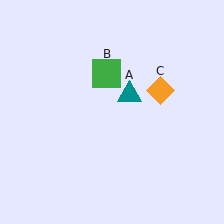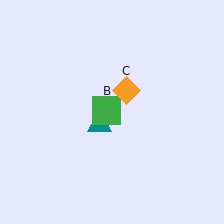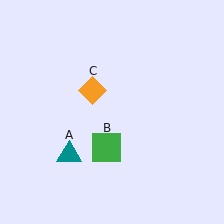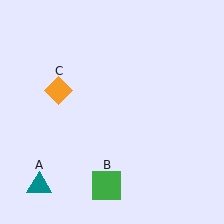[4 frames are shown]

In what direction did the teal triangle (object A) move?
The teal triangle (object A) moved down and to the left.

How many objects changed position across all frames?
3 objects changed position: teal triangle (object A), green square (object B), orange diamond (object C).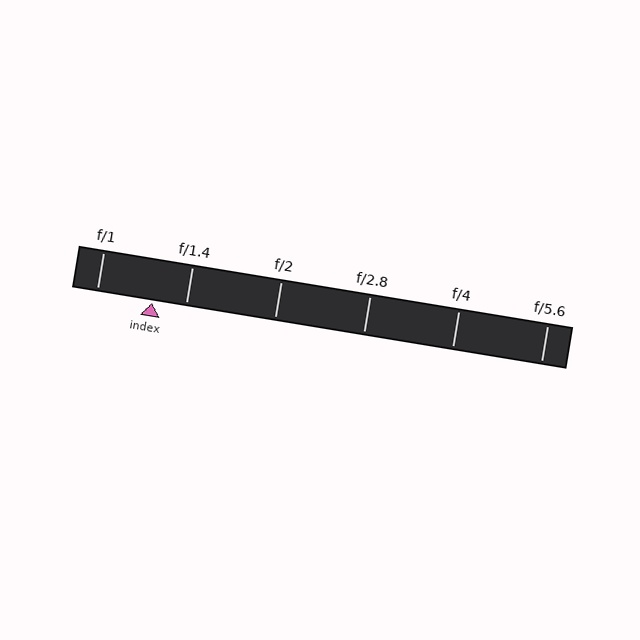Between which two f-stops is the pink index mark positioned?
The index mark is between f/1 and f/1.4.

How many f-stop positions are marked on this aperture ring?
There are 6 f-stop positions marked.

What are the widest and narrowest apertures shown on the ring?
The widest aperture shown is f/1 and the narrowest is f/5.6.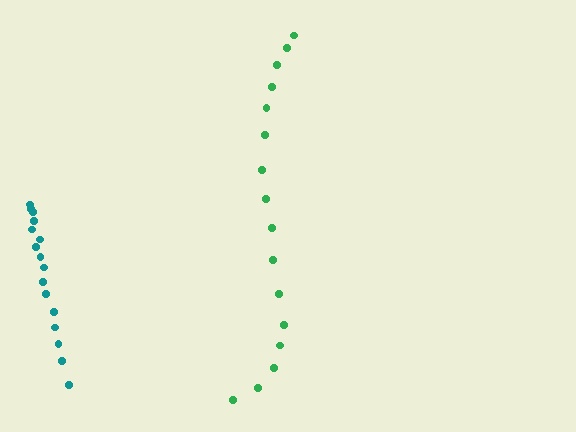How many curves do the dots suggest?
There are 2 distinct paths.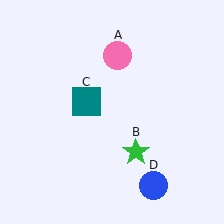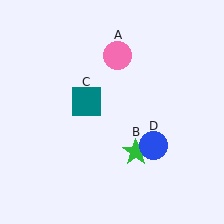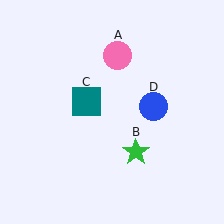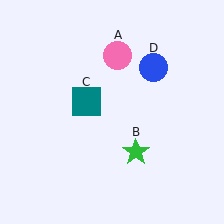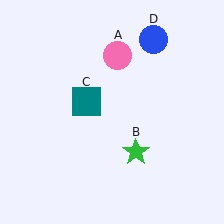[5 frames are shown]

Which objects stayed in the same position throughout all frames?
Pink circle (object A) and green star (object B) and teal square (object C) remained stationary.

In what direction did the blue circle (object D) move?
The blue circle (object D) moved up.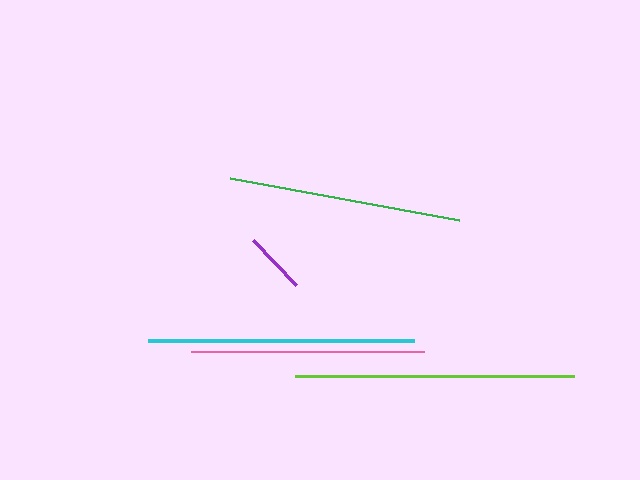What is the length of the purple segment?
The purple segment is approximately 62 pixels long.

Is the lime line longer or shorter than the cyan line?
The lime line is longer than the cyan line.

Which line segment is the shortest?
The purple line is the shortest at approximately 62 pixels.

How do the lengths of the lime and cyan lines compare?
The lime and cyan lines are approximately the same length.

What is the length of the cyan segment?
The cyan segment is approximately 267 pixels long.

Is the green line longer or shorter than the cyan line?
The cyan line is longer than the green line.